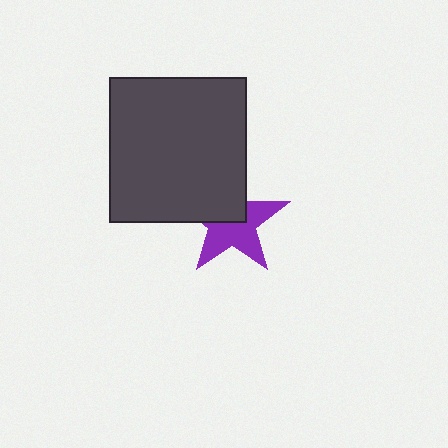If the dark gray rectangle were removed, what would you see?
You would see the complete purple star.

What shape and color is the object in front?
The object in front is a dark gray rectangle.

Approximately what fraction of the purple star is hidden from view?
Roughly 44% of the purple star is hidden behind the dark gray rectangle.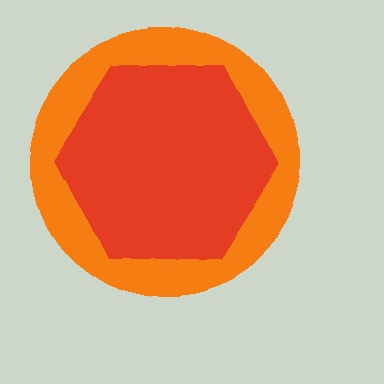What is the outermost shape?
The orange circle.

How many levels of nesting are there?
2.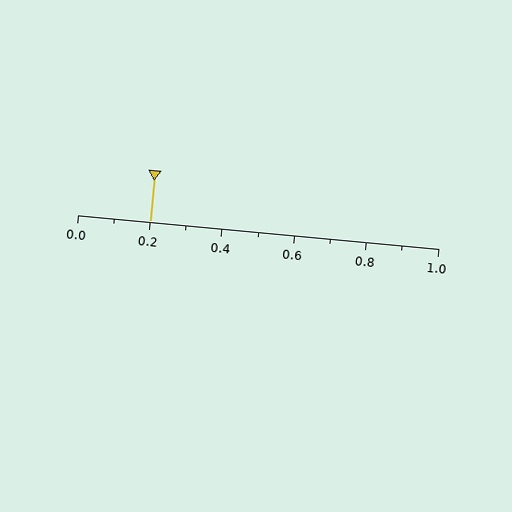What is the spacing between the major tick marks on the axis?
The major ticks are spaced 0.2 apart.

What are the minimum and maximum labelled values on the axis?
The axis runs from 0.0 to 1.0.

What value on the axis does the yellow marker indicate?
The marker indicates approximately 0.2.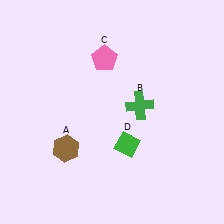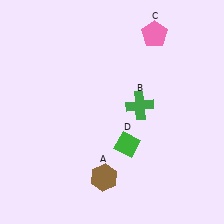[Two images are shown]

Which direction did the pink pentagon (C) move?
The pink pentagon (C) moved right.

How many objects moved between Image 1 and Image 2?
2 objects moved between the two images.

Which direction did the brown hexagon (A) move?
The brown hexagon (A) moved right.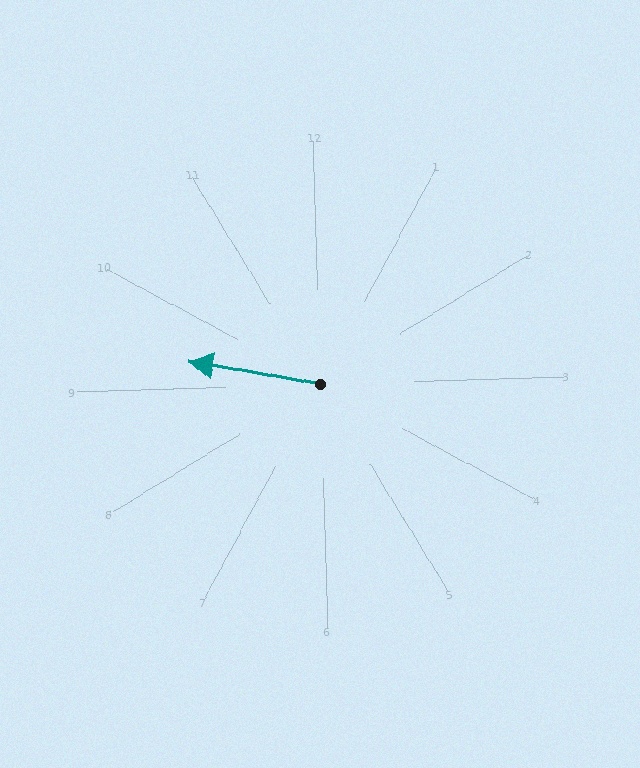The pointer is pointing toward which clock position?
Roughly 9 o'clock.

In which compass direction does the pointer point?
West.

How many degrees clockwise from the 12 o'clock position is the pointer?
Approximately 281 degrees.